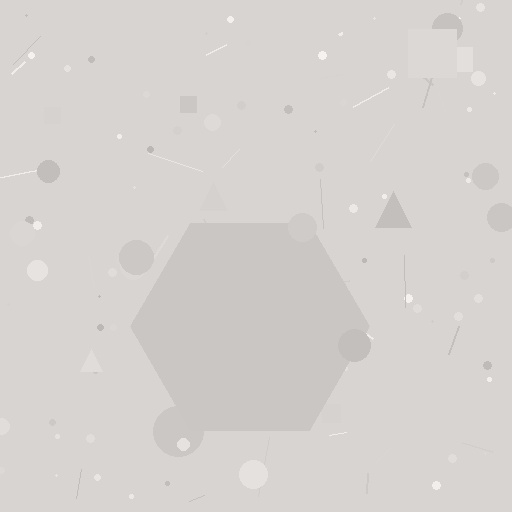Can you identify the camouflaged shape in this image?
The camouflaged shape is a hexagon.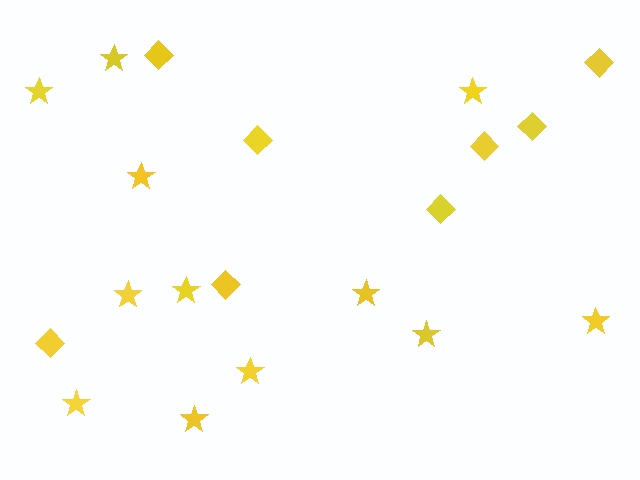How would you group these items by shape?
There are 2 groups: one group of diamonds (8) and one group of stars (12).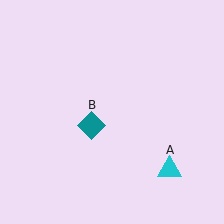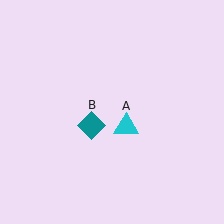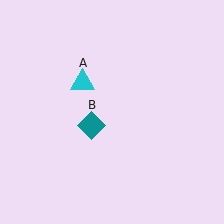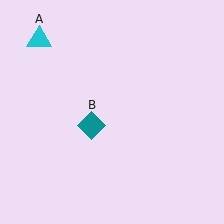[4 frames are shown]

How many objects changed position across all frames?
1 object changed position: cyan triangle (object A).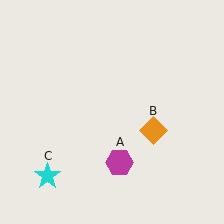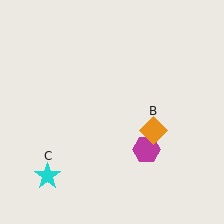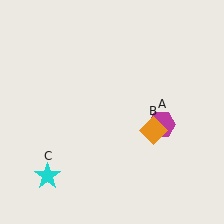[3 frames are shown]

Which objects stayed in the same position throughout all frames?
Orange diamond (object B) and cyan star (object C) remained stationary.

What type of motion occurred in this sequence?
The magenta hexagon (object A) rotated counterclockwise around the center of the scene.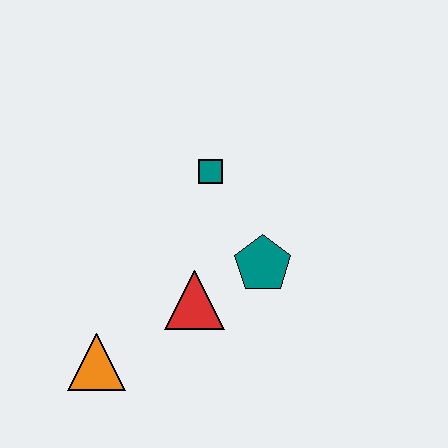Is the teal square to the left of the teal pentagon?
Yes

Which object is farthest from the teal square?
The orange triangle is farthest from the teal square.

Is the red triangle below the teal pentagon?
Yes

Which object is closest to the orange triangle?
The red triangle is closest to the orange triangle.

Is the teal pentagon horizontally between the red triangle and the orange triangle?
No